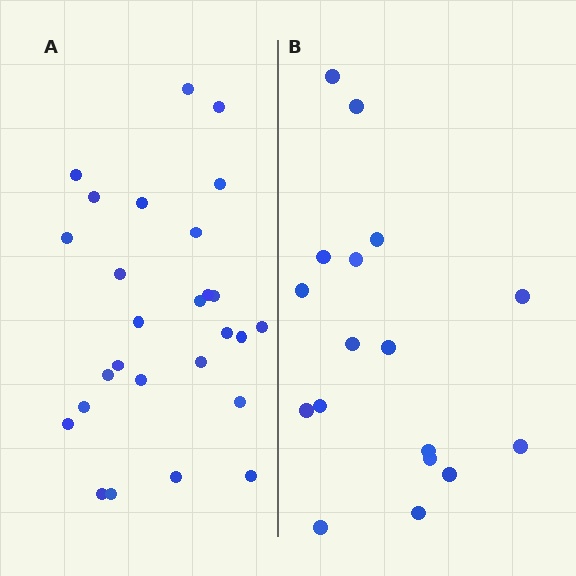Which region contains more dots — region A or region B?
Region A (the left region) has more dots.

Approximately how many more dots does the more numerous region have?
Region A has roughly 10 or so more dots than region B.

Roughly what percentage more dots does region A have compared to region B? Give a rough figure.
About 60% more.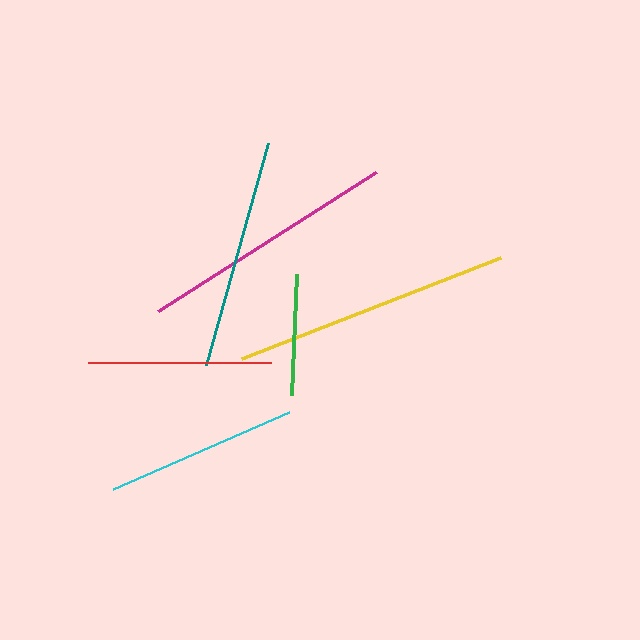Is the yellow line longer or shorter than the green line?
The yellow line is longer than the green line.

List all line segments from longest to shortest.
From longest to shortest: yellow, magenta, teal, cyan, red, green.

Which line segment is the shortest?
The green line is the shortest at approximately 121 pixels.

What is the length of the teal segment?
The teal segment is approximately 231 pixels long.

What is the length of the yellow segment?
The yellow segment is approximately 278 pixels long.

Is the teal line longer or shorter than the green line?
The teal line is longer than the green line.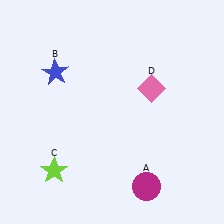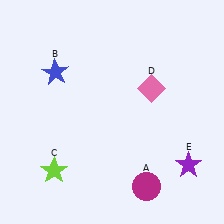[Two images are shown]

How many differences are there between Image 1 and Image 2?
There is 1 difference between the two images.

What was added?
A purple star (E) was added in Image 2.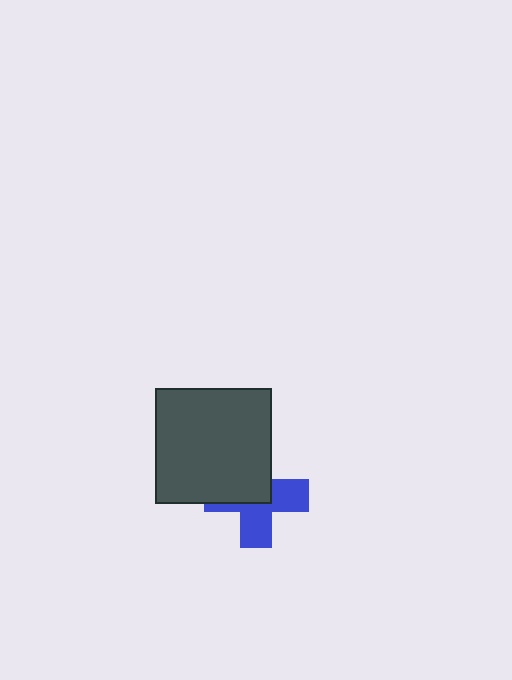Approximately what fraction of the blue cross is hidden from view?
Roughly 49% of the blue cross is hidden behind the dark gray square.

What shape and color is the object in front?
The object in front is a dark gray square.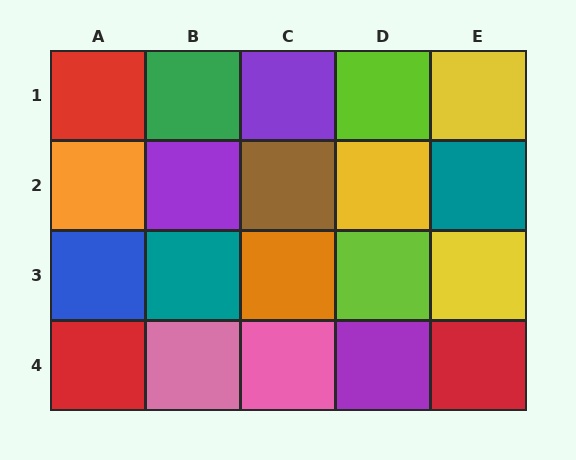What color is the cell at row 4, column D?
Purple.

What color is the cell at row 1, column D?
Lime.